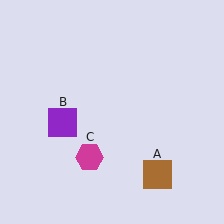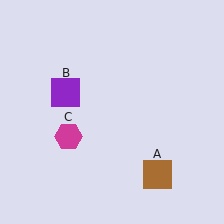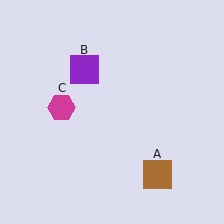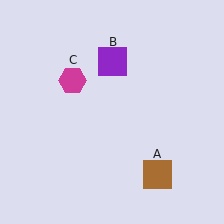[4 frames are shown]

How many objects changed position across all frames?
2 objects changed position: purple square (object B), magenta hexagon (object C).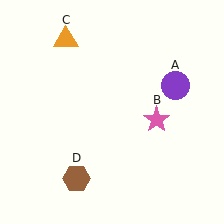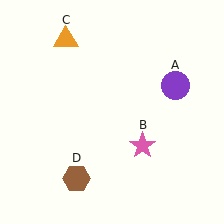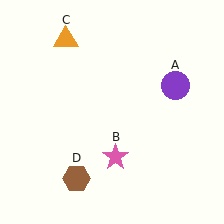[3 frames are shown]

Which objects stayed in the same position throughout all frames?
Purple circle (object A) and orange triangle (object C) and brown hexagon (object D) remained stationary.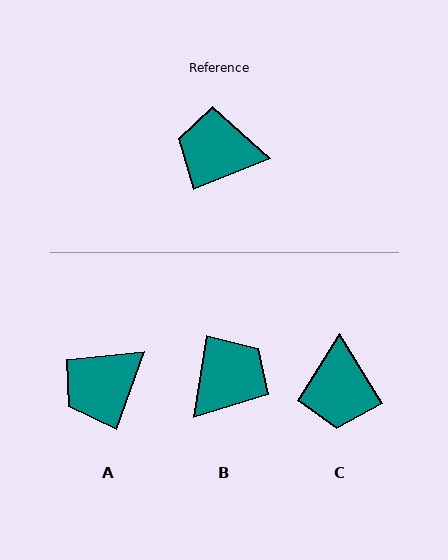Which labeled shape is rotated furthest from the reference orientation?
B, about 121 degrees away.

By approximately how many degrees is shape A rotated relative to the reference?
Approximately 48 degrees counter-clockwise.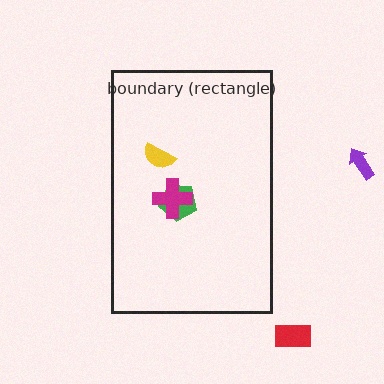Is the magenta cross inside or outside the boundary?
Inside.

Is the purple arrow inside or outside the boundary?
Outside.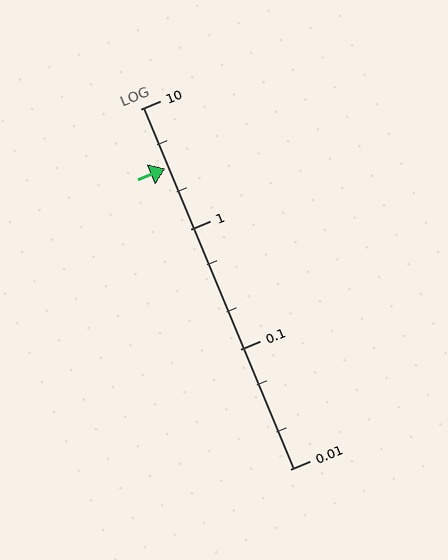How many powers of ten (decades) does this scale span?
The scale spans 3 decades, from 0.01 to 10.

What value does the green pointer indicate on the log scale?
The pointer indicates approximately 3.2.